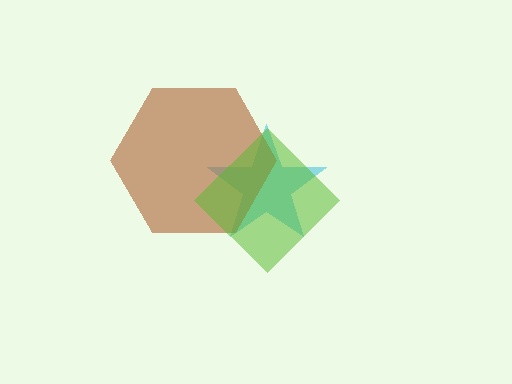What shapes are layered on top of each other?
The layered shapes are: a cyan star, a brown hexagon, a lime diamond.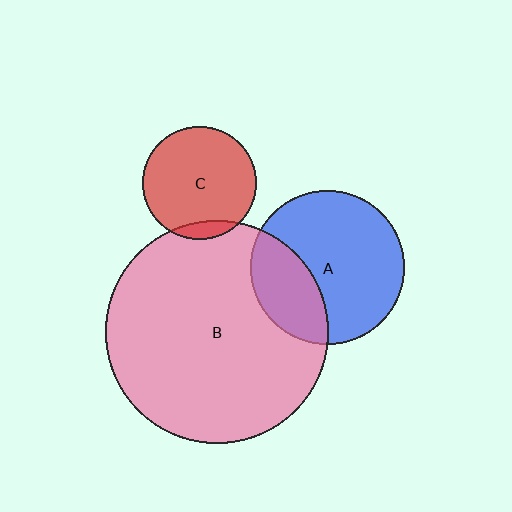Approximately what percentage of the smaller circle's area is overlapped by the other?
Approximately 10%.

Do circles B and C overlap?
Yes.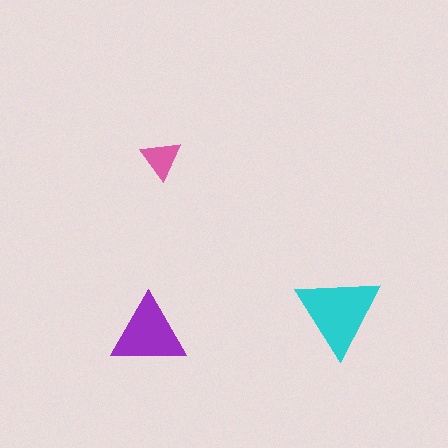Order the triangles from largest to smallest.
the cyan one, the purple one, the pink one.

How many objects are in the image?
There are 3 objects in the image.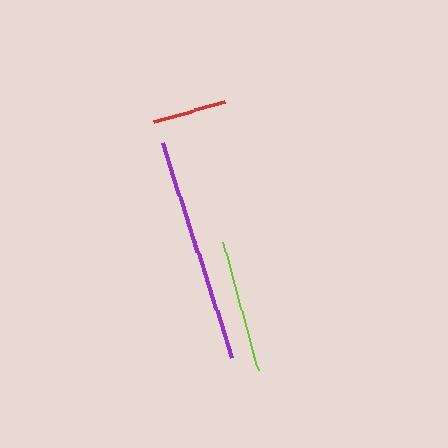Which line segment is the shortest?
The red line is the shortest at approximately 74 pixels.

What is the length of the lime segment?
The lime segment is approximately 133 pixels long.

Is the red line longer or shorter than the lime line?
The lime line is longer than the red line.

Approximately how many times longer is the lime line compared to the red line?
The lime line is approximately 1.8 times the length of the red line.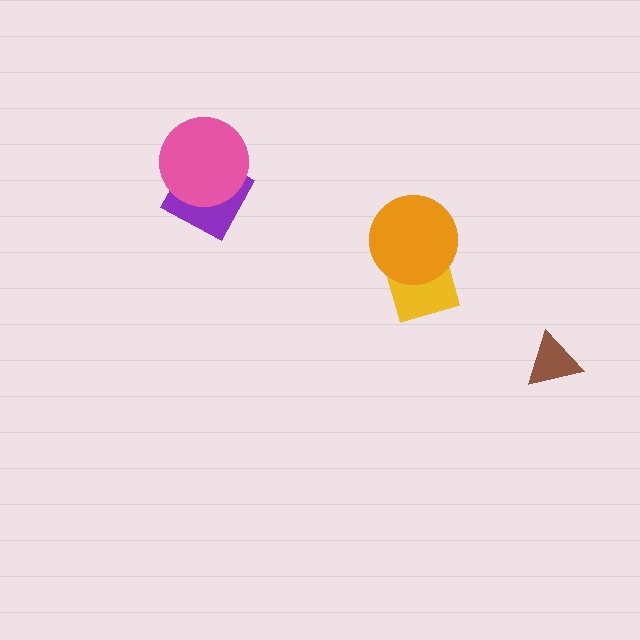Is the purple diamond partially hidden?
Yes, it is partially covered by another shape.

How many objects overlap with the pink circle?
1 object overlaps with the pink circle.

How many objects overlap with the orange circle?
1 object overlaps with the orange circle.